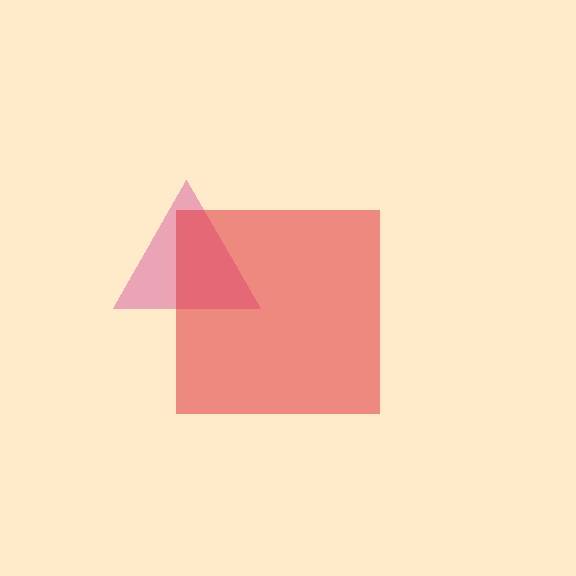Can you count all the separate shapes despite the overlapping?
Yes, there are 2 separate shapes.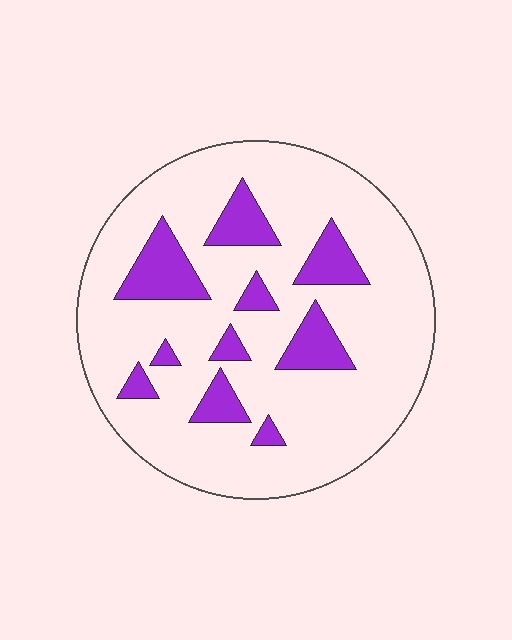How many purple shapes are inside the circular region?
10.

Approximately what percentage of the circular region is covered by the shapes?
Approximately 20%.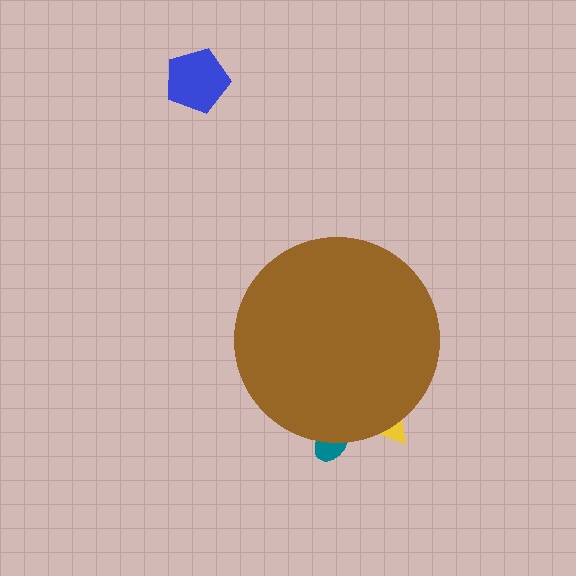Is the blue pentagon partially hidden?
No, the blue pentagon is fully visible.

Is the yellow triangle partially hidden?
Yes, the yellow triangle is partially hidden behind the brown circle.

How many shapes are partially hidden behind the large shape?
2 shapes are partially hidden.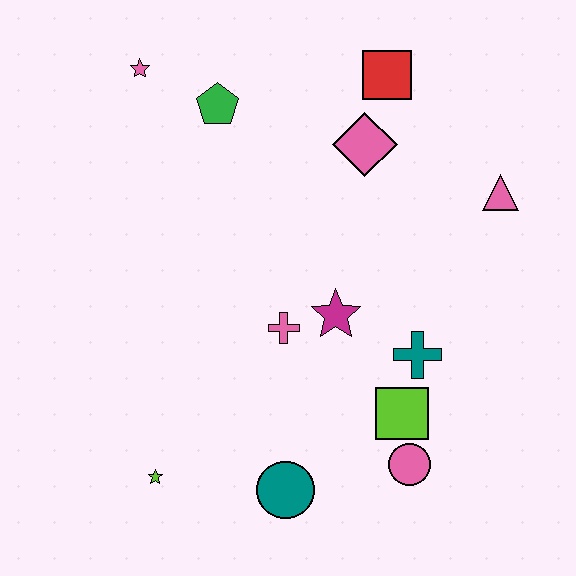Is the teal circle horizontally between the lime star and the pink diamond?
Yes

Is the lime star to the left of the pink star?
No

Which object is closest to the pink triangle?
The pink diamond is closest to the pink triangle.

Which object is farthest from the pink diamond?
The lime star is farthest from the pink diamond.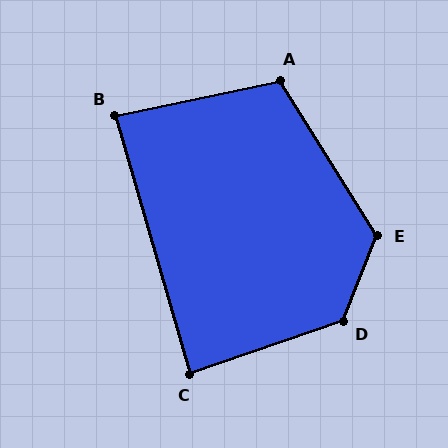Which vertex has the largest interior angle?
D, at approximately 131 degrees.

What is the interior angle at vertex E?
Approximately 126 degrees (obtuse).